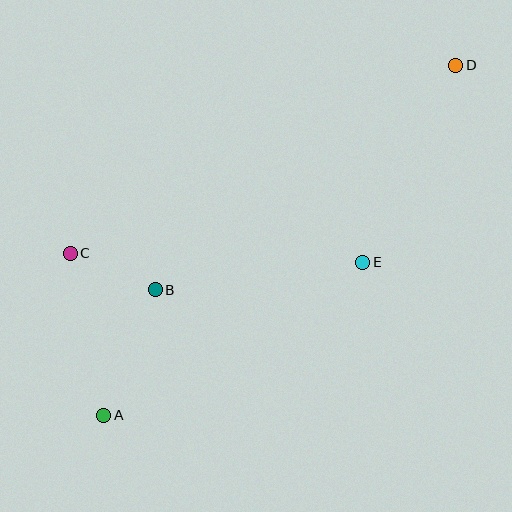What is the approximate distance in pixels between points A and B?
The distance between A and B is approximately 135 pixels.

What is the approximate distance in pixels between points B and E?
The distance between B and E is approximately 210 pixels.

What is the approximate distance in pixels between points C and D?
The distance between C and D is approximately 429 pixels.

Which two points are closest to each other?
Points B and C are closest to each other.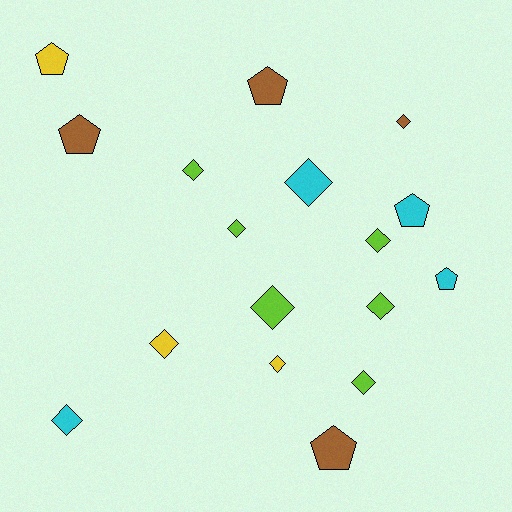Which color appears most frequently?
Lime, with 6 objects.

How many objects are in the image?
There are 17 objects.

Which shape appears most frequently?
Diamond, with 11 objects.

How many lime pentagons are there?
There are no lime pentagons.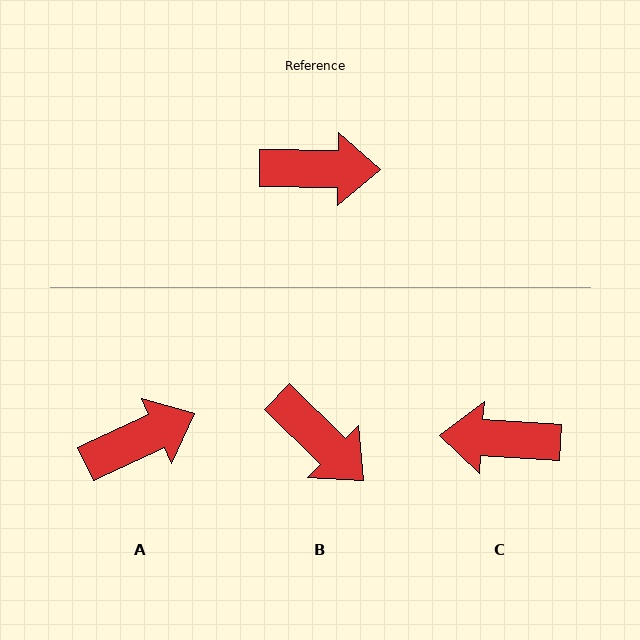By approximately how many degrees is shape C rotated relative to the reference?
Approximately 177 degrees counter-clockwise.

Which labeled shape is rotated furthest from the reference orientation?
C, about 177 degrees away.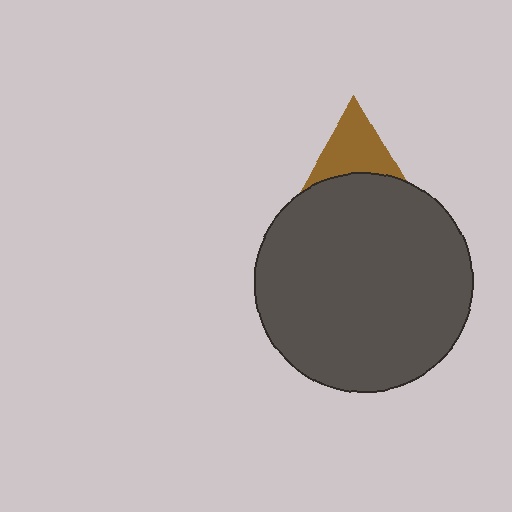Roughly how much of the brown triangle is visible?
About half of it is visible (roughly 62%).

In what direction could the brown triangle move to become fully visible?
The brown triangle could move up. That would shift it out from behind the dark gray circle entirely.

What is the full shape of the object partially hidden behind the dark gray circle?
The partially hidden object is a brown triangle.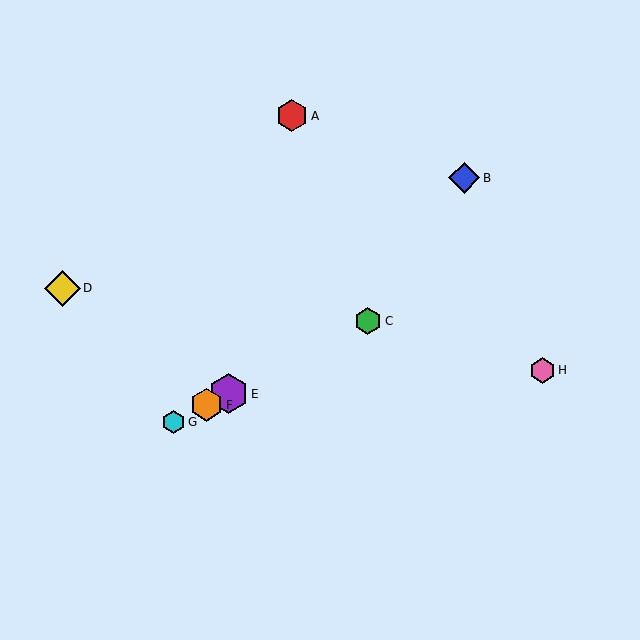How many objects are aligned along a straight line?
4 objects (C, E, F, G) are aligned along a straight line.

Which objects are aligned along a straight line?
Objects C, E, F, G are aligned along a straight line.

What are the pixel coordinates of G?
Object G is at (174, 422).